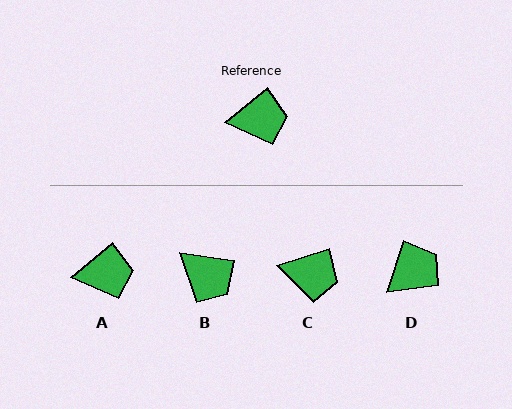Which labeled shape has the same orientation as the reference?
A.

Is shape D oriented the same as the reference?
No, it is off by about 32 degrees.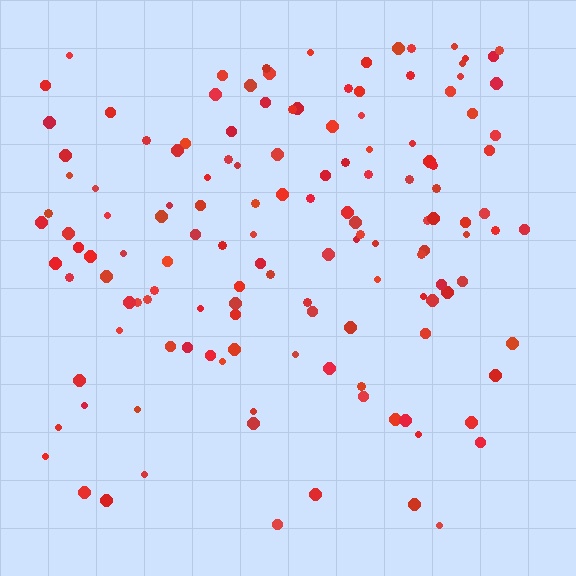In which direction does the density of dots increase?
From bottom to top, with the top side densest.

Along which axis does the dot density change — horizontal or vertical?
Vertical.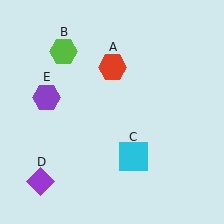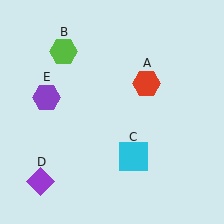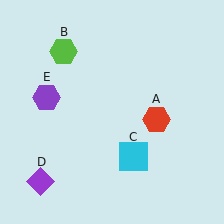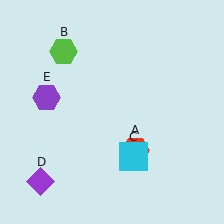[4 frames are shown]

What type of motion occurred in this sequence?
The red hexagon (object A) rotated clockwise around the center of the scene.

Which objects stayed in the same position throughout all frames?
Lime hexagon (object B) and cyan square (object C) and purple diamond (object D) and purple hexagon (object E) remained stationary.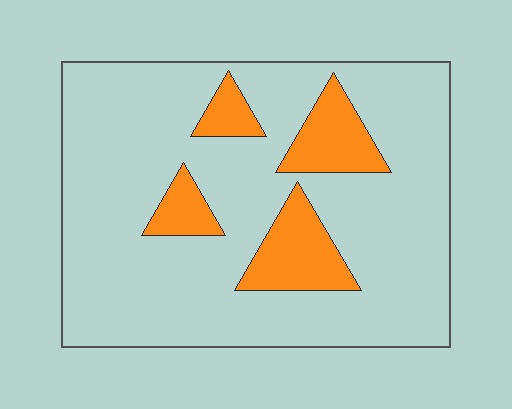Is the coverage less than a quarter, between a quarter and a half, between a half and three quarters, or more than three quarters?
Less than a quarter.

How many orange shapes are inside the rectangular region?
4.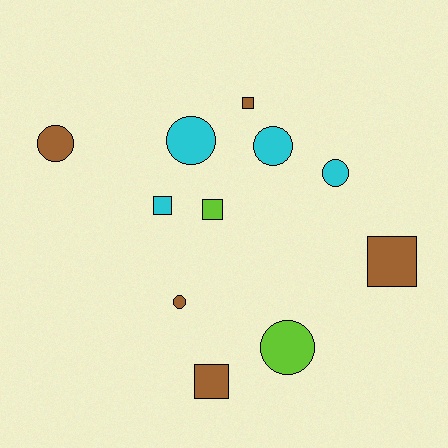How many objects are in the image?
There are 11 objects.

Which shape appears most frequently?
Circle, with 6 objects.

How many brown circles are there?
There are 2 brown circles.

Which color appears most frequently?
Brown, with 5 objects.